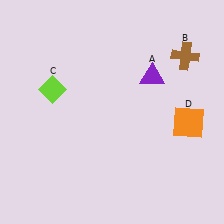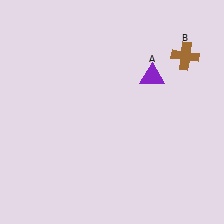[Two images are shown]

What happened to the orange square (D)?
The orange square (D) was removed in Image 2. It was in the bottom-right area of Image 1.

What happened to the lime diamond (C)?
The lime diamond (C) was removed in Image 2. It was in the top-left area of Image 1.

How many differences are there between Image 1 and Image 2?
There are 2 differences between the two images.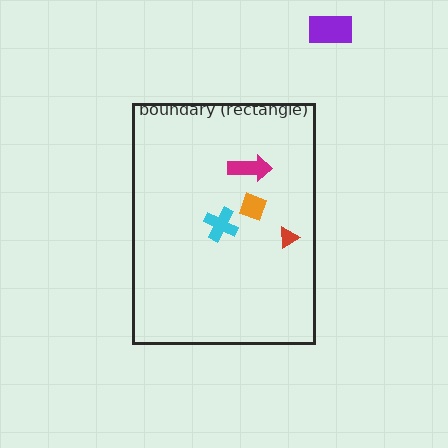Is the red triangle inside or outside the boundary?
Inside.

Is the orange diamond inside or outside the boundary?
Inside.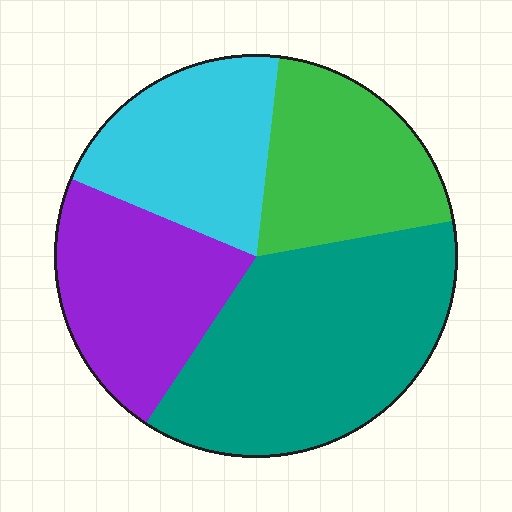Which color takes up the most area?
Teal, at roughly 35%.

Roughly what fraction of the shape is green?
Green covers roughly 20% of the shape.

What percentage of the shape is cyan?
Cyan takes up about one fifth (1/5) of the shape.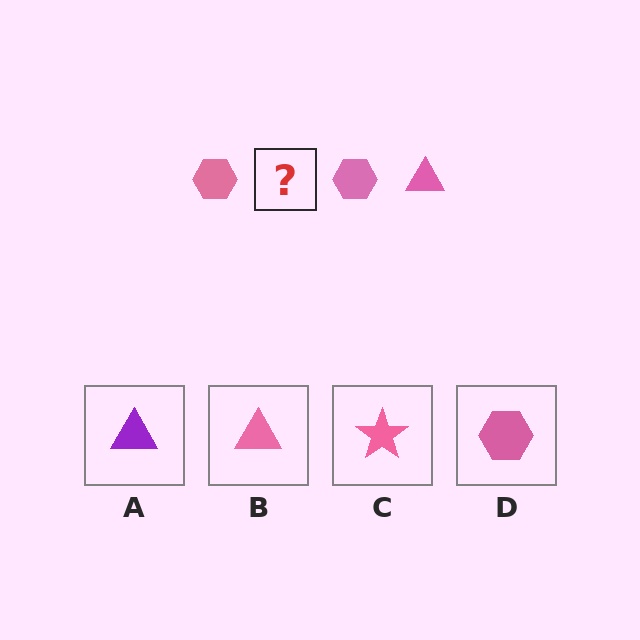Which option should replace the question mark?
Option B.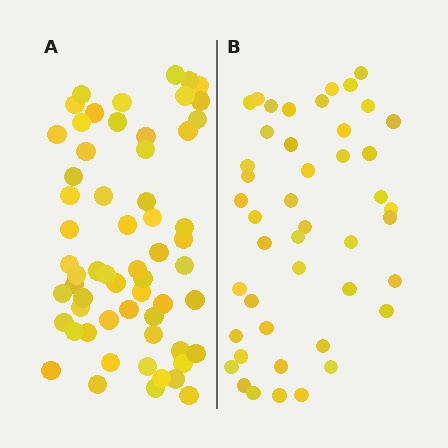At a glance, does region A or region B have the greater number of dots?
Region A (the left region) has more dots.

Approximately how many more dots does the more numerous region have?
Region A has approximately 15 more dots than region B.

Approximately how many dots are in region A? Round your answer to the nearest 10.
About 60 dots.